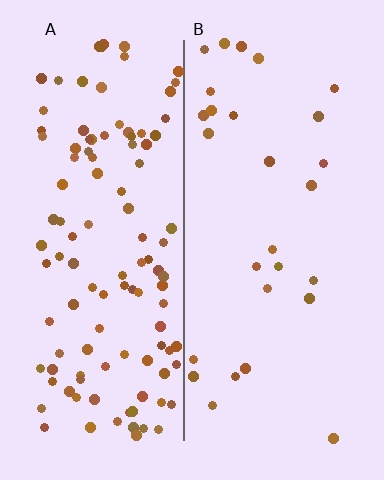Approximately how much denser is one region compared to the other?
Approximately 4.1× — region A over region B.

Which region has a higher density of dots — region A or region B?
A (the left).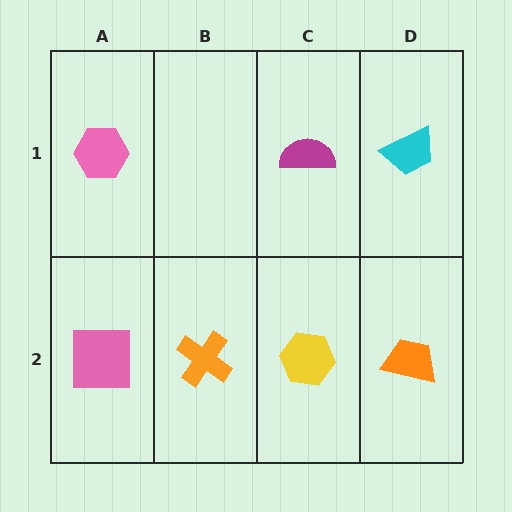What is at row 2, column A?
A pink square.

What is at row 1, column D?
A cyan trapezoid.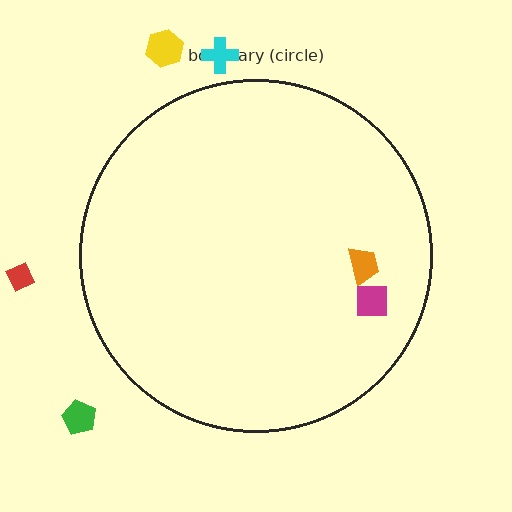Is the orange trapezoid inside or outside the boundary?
Inside.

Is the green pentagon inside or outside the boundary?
Outside.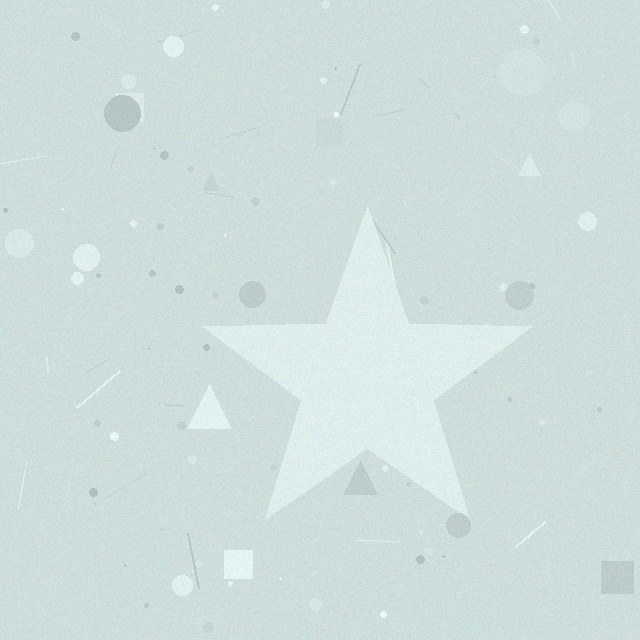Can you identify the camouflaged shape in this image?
The camouflaged shape is a star.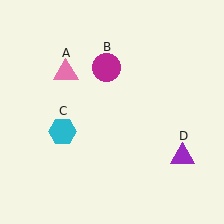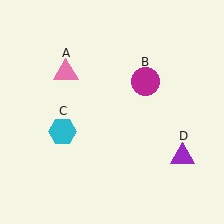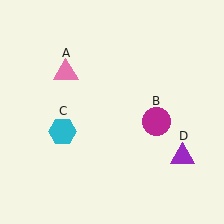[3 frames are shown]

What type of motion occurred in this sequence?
The magenta circle (object B) rotated clockwise around the center of the scene.